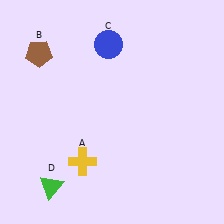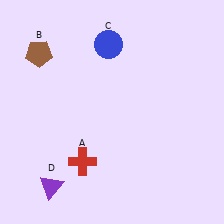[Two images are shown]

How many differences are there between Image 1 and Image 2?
There are 2 differences between the two images.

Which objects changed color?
A changed from yellow to red. D changed from green to purple.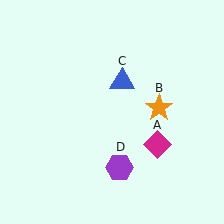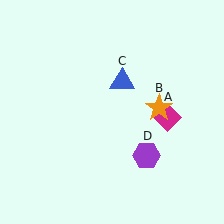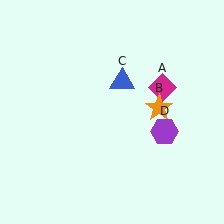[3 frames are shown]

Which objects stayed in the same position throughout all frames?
Orange star (object B) and blue triangle (object C) remained stationary.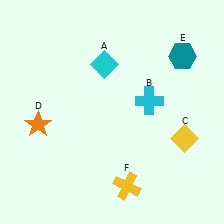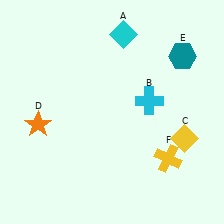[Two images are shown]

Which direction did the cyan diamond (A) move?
The cyan diamond (A) moved up.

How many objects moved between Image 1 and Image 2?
2 objects moved between the two images.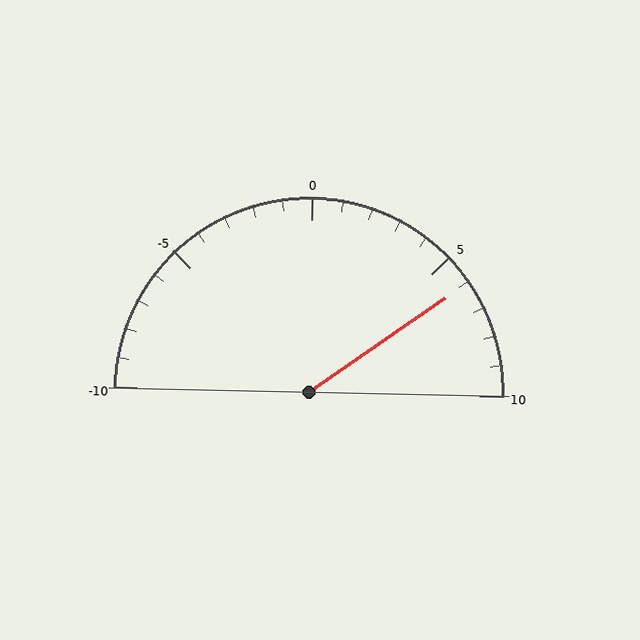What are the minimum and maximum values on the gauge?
The gauge ranges from -10 to 10.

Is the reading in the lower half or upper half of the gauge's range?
The reading is in the upper half of the range (-10 to 10).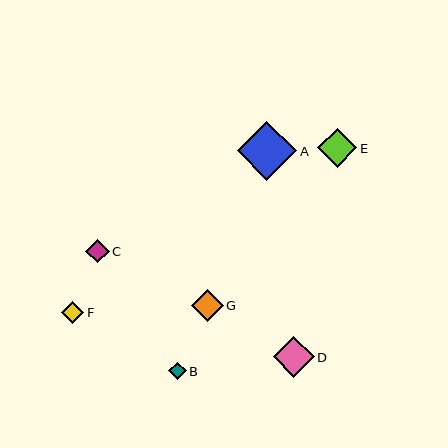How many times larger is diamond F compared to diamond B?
Diamond F is approximately 1.3 times the size of diamond B.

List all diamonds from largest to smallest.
From largest to smallest: A, D, E, G, C, F, B.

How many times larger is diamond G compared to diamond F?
Diamond G is approximately 1.4 times the size of diamond F.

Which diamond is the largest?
Diamond A is the largest with a size of approximately 59 pixels.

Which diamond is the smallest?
Diamond B is the smallest with a size of approximately 17 pixels.